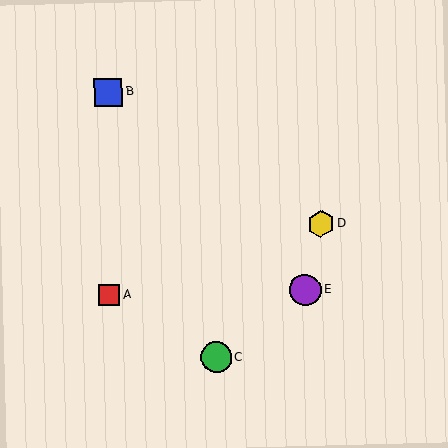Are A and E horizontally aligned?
Yes, both are at y≈295.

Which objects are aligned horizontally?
Objects A, E are aligned horizontally.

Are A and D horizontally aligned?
No, A is at y≈295 and D is at y≈224.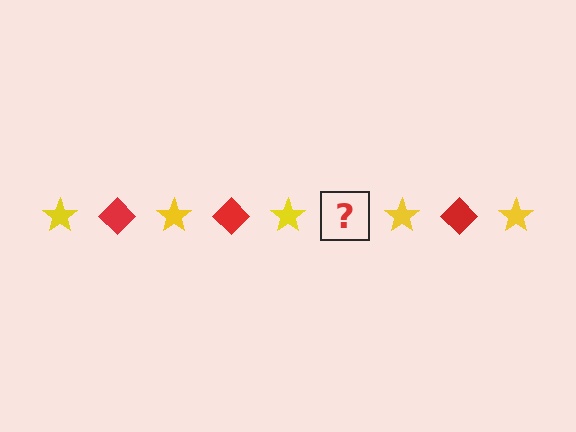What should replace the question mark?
The question mark should be replaced with a red diamond.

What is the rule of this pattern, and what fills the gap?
The rule is that the pattern alternates between yellow star and red diamond. The gap should be filled with a red diamond.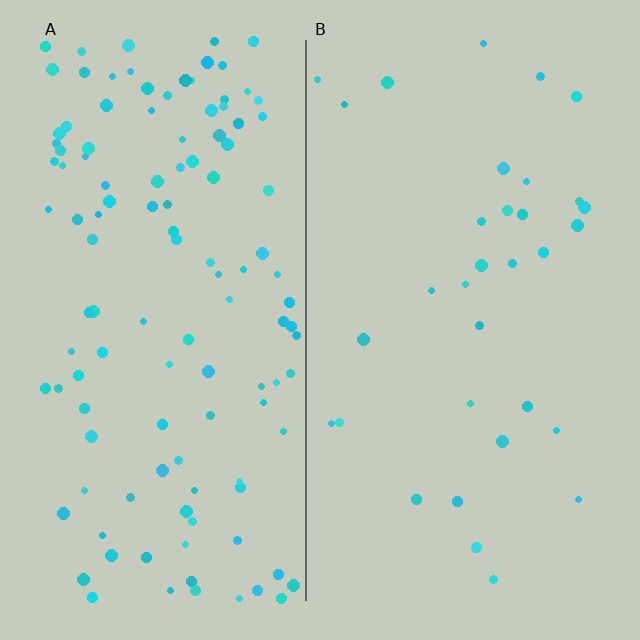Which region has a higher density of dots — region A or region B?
A (the left).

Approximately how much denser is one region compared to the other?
Approximately 3.6× — region A over region B.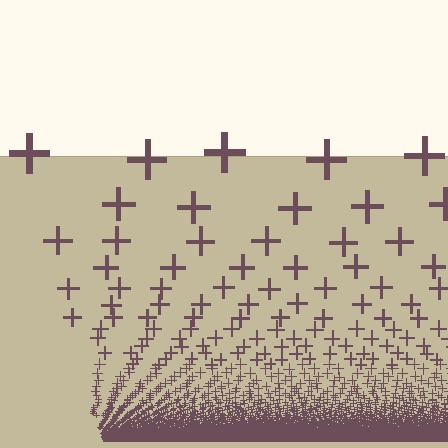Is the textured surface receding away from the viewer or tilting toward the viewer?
The surface appears to tilt toward the viewer. Texture elements get larger and sparser toward the top.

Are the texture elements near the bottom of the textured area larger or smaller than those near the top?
Smaller. The gradient is inverted — elements near the bottom are smaller and denser.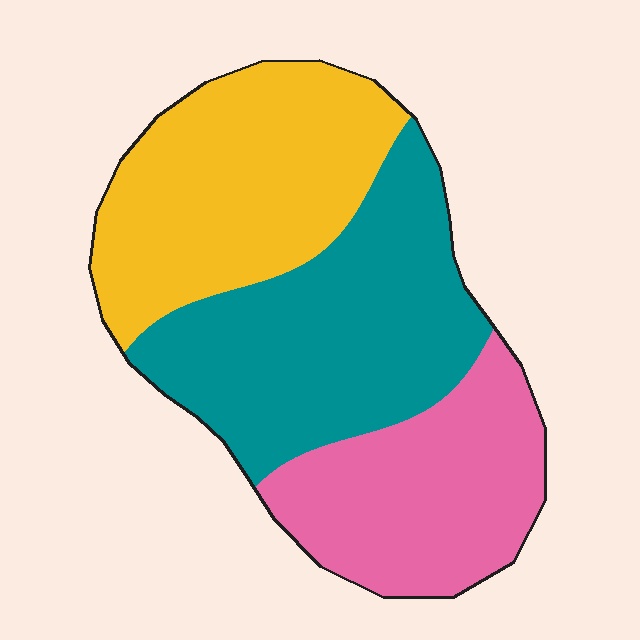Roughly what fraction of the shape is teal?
Teal covers 38% of the shape.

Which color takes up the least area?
Pink, at roughly 30%.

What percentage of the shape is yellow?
Yellow covers around 35% of the shape.